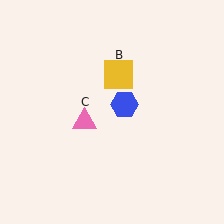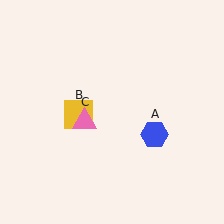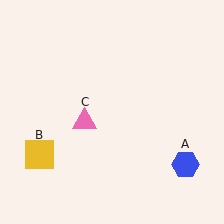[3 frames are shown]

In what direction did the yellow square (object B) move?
The yellow square (object B) moved down and to the left.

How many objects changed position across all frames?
2 objects changed position: blue hexagon (object A), yellow square (object B).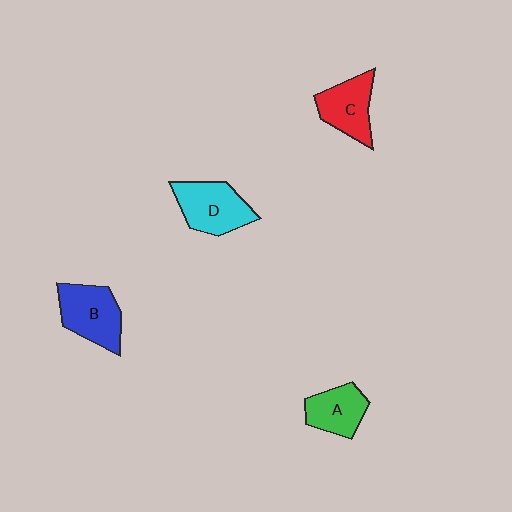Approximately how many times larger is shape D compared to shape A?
Approximately 1.3 times.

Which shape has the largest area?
Shape B (blue).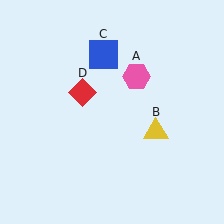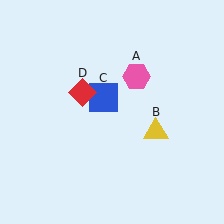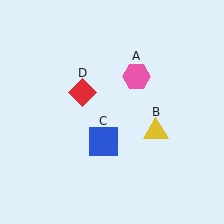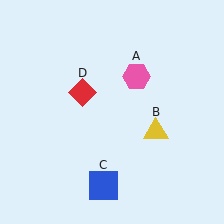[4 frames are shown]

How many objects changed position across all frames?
1 object changed position: blue square (object C).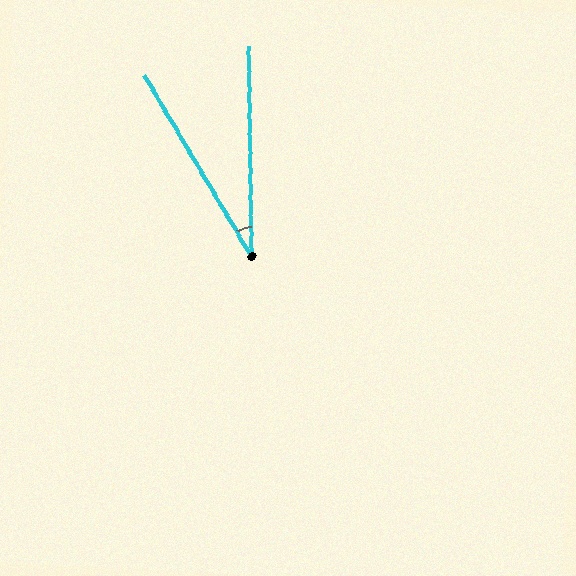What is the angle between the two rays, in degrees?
Approximately 30 degrees.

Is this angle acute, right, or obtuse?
It is acute.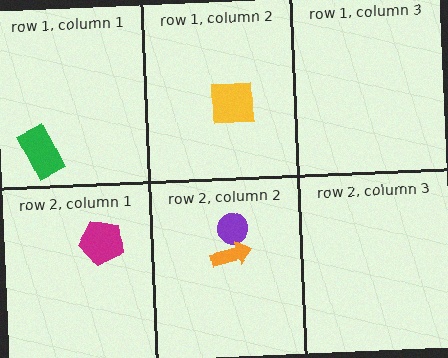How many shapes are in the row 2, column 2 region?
2.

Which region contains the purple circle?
The row 2, column 2 region.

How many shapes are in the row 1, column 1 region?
1.